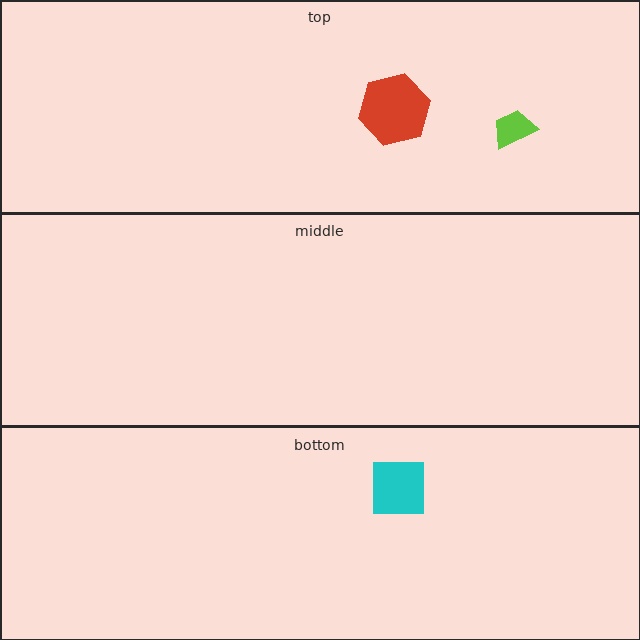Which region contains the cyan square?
The bottom region.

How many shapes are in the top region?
2.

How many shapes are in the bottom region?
1.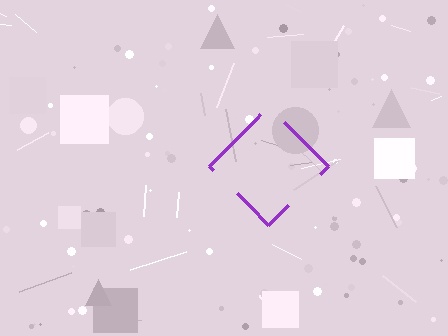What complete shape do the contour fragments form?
The contour fragments form a diamond.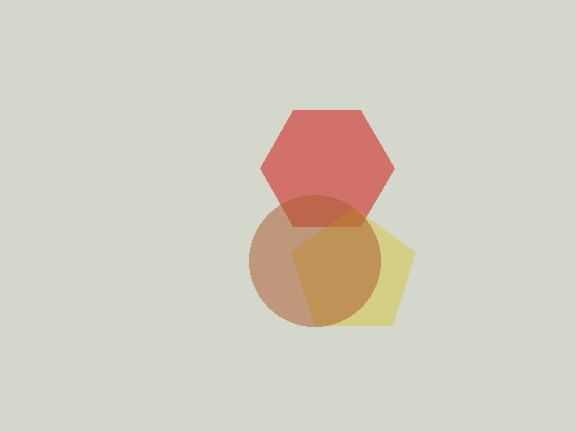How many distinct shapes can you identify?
There are 3 distinct shapes: a red hexagon, a yellow pentagon, a brown circle.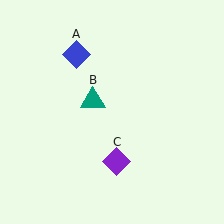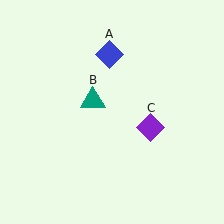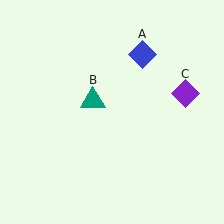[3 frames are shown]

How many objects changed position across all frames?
2 objects changed position: blue diamond (object A), purple diamond (object C).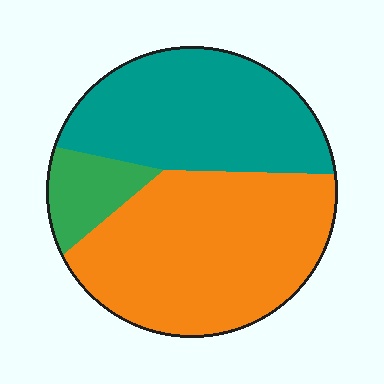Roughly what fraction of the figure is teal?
Teal takes up about two fifths (2/5) of the figure.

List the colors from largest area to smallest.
From largest to smallest: orange, teal, green.